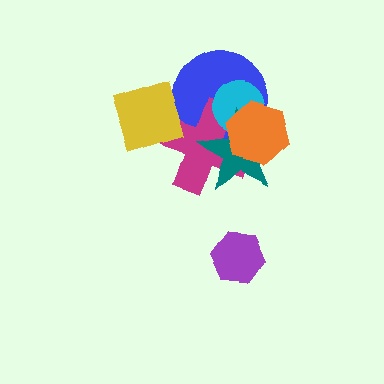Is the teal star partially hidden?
Yes, it is partially covered by another shape.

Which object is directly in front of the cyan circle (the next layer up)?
The teal star is directly in front of the cyan circle.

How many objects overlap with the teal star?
4 objects overlap with the teal star.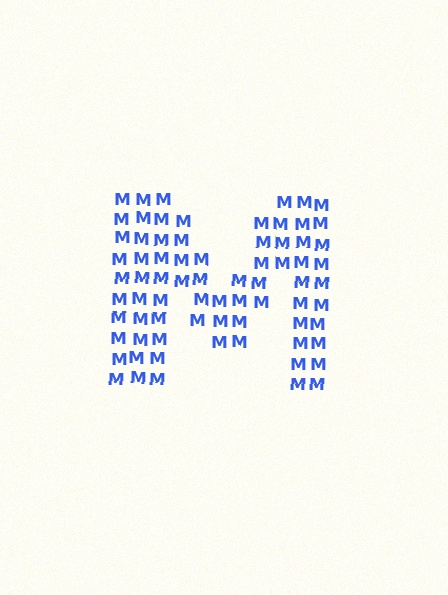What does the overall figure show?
The overall figure shows the letter M.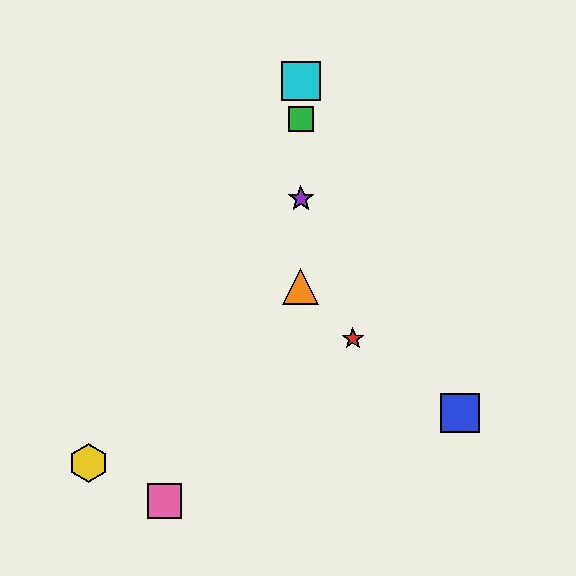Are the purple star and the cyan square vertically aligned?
Yes, both are at x≈301.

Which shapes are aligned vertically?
The green square, the purple star, the orange triangle, the cyan square are aligned vertically.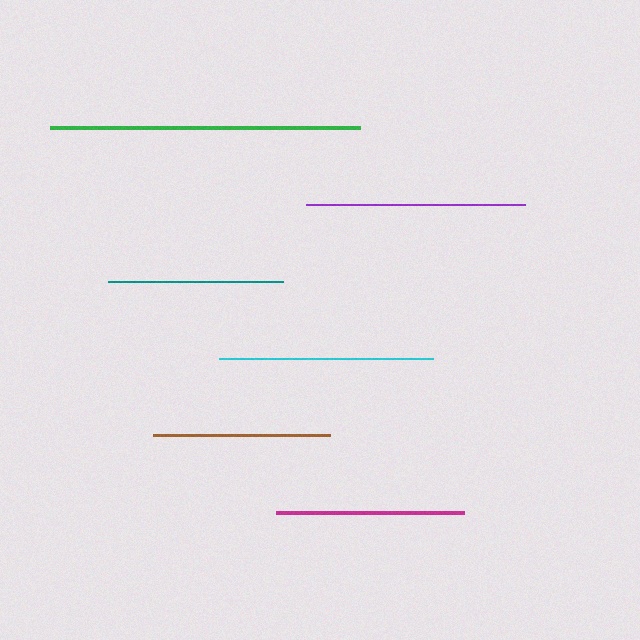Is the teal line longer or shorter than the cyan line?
The cyan line is longer than the teal line.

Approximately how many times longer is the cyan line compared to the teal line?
The cyan line is approximately 1.2 times the length of the teal line.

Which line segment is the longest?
The green line is the longest at approximately 309 pixels.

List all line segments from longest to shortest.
From longest to shortest: green, purple, cyan, magenta, brown, teal.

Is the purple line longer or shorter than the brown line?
The purple line is longer than the brown line.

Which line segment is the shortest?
The teal line is the shortest at approximately 175 pixels.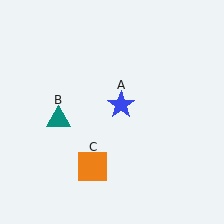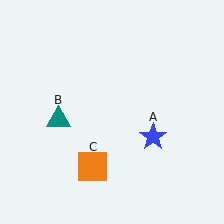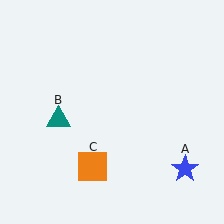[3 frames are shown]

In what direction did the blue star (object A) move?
The blue star (object A) moved down and to the right.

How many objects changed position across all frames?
1 object changed position: blue star (object A).